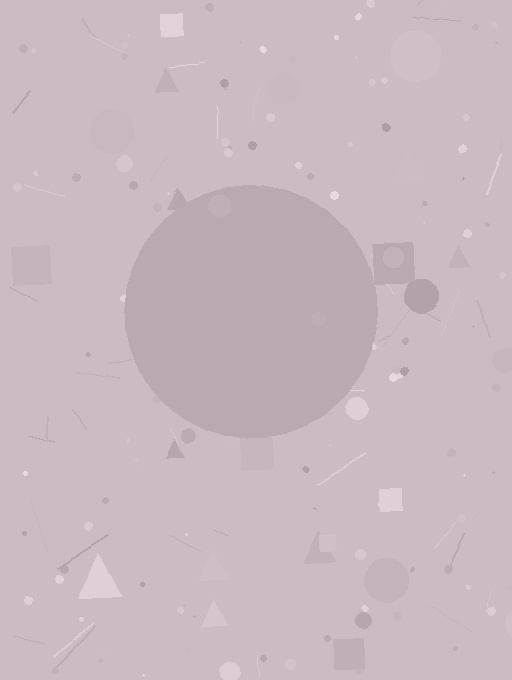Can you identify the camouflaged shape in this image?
The camouflaged shape is a circle.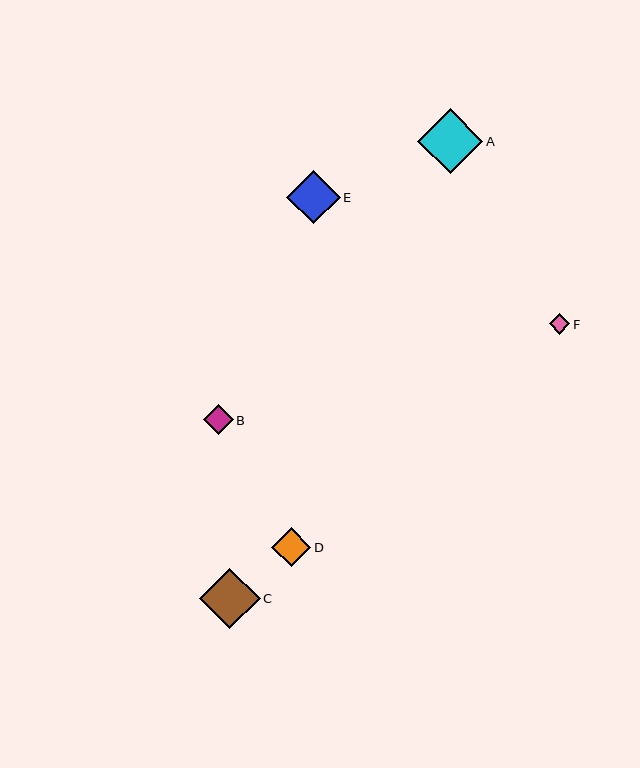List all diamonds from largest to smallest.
From largest to smallest: A, C, E, D, B, F.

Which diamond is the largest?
Diamond A is the largest with a size of approximately 65 pixels.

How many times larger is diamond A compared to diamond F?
Diamond A is approximately 3.1 times the size of diamond F.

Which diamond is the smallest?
Diamond F is the smallest with a size of approximately 21 pixels.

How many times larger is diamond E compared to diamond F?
Diamond E is approximately 2.6 times the size of diamond F.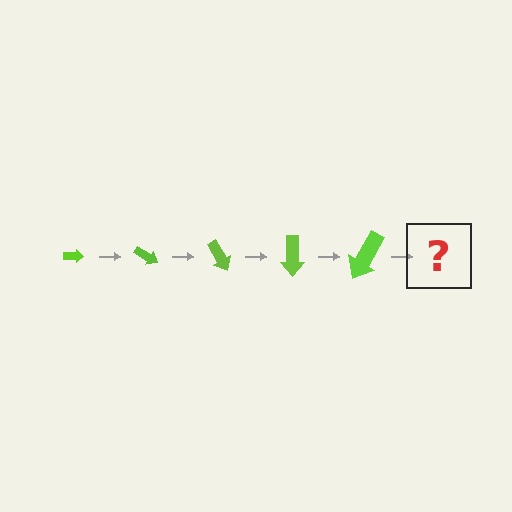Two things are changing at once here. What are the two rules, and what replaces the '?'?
The two rules are that the arrow grows larger each step and it rotates 30 degrees each step. The '?' should be an arrow, larger than the previous one and rotated 150 degrees from the start.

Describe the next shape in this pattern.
It should be an arrow, larger than the previous one and rotated 150 degrees from the start.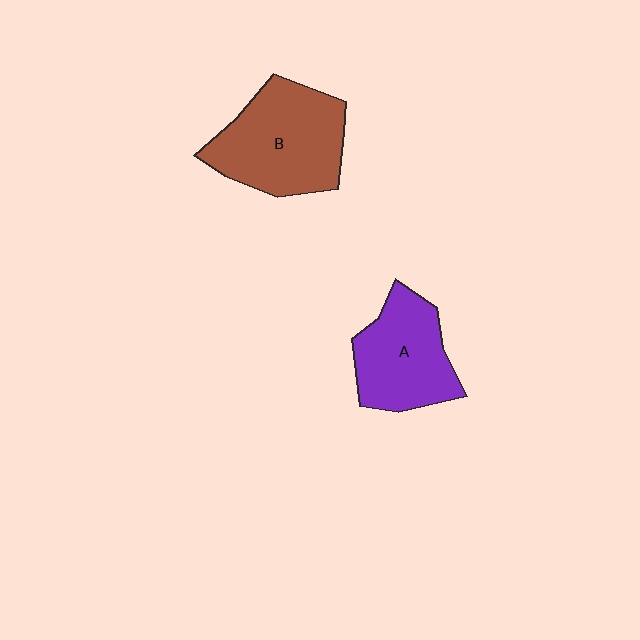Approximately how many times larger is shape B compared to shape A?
Approximately 1.3 times.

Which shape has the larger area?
Shape B (brown).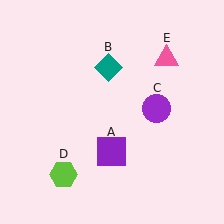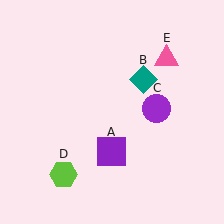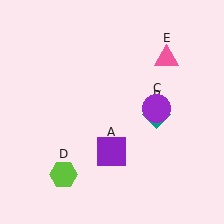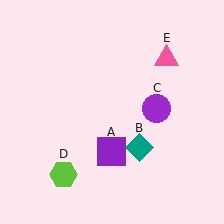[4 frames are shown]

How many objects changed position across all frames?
1 object changed position: teal diamond (object B).